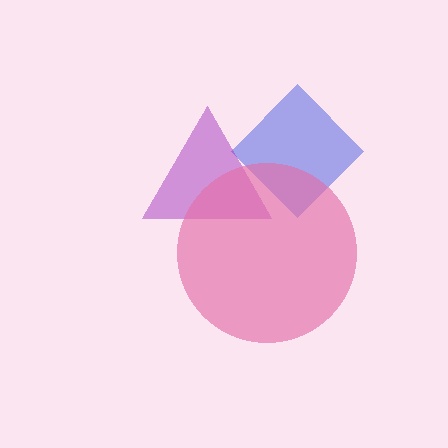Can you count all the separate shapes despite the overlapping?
Yes, there are 3 separate shapes.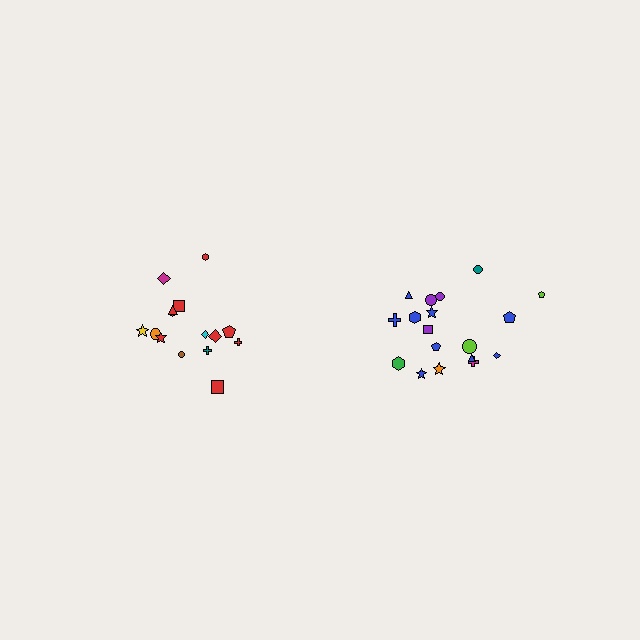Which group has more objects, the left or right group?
The right group.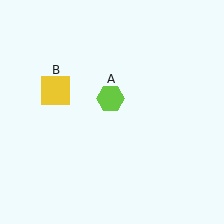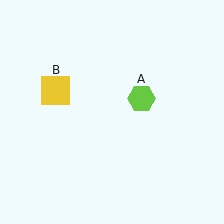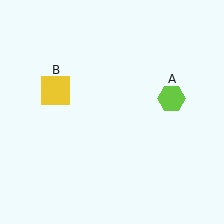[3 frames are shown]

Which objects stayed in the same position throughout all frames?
Yellow square (object B) remained stationary.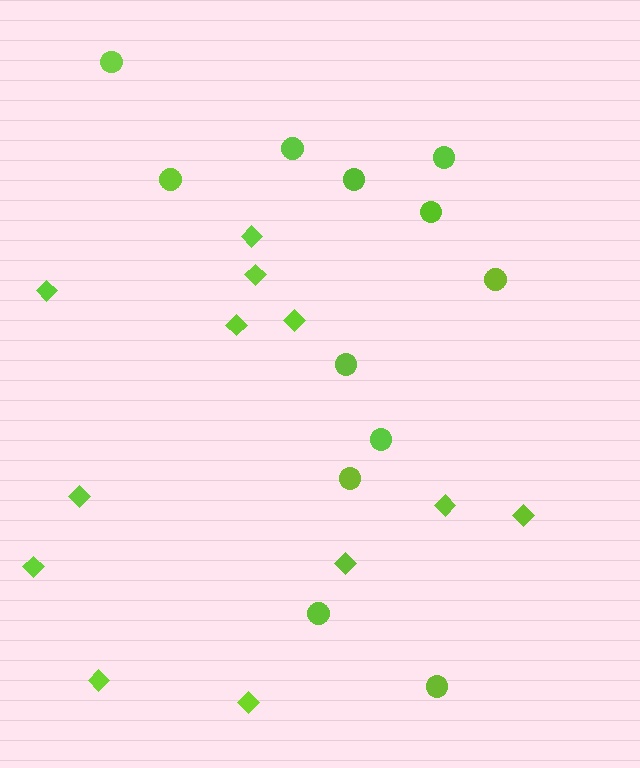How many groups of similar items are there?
There are 2 groups: one group of circles (12) and one group of diamonds (12).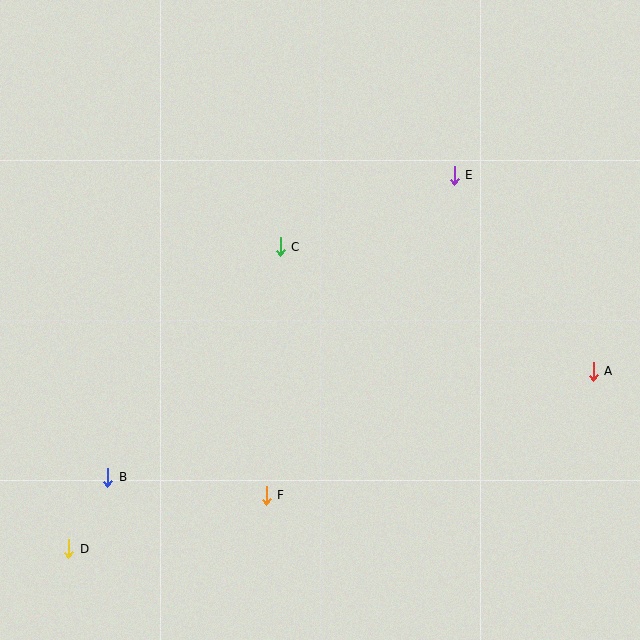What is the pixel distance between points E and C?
The distance between E and C is 188 pixels.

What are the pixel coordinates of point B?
Point B is at (108, 477).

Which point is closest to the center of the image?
Point C at (280, 247) is closest to the center.